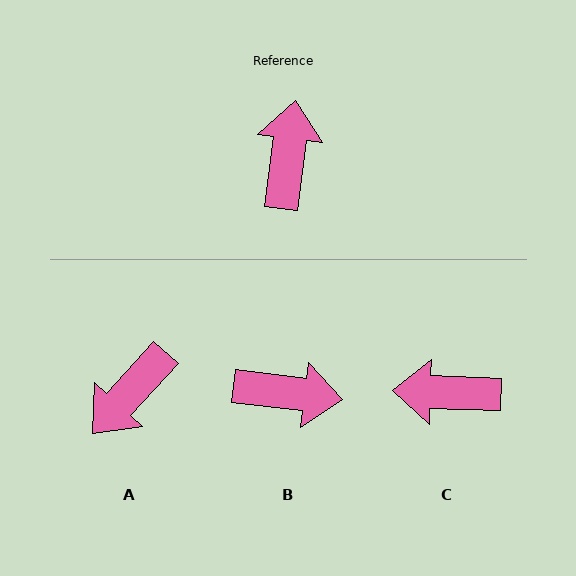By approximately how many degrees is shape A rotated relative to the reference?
Approximately 145 degrees counter-clockwise.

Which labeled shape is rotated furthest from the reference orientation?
A, about 145 degrees away.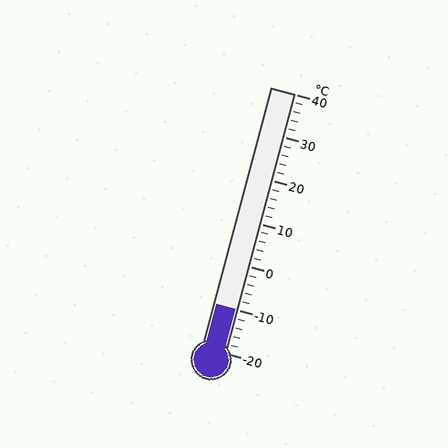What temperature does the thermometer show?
The thermometer shows approximately -10°C.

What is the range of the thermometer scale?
The thermometer scale ranges from -20°C to 40°C.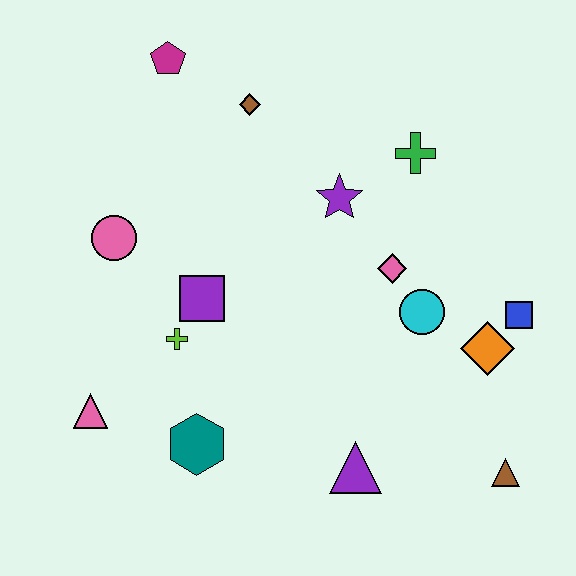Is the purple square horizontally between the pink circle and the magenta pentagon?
No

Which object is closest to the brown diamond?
The magenta pentagon is closest to the brown diamond.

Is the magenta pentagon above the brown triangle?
Yes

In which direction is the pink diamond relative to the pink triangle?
The pink diamond is to the right of the pink triangle.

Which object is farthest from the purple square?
The brown triangle is farthest from the purple square.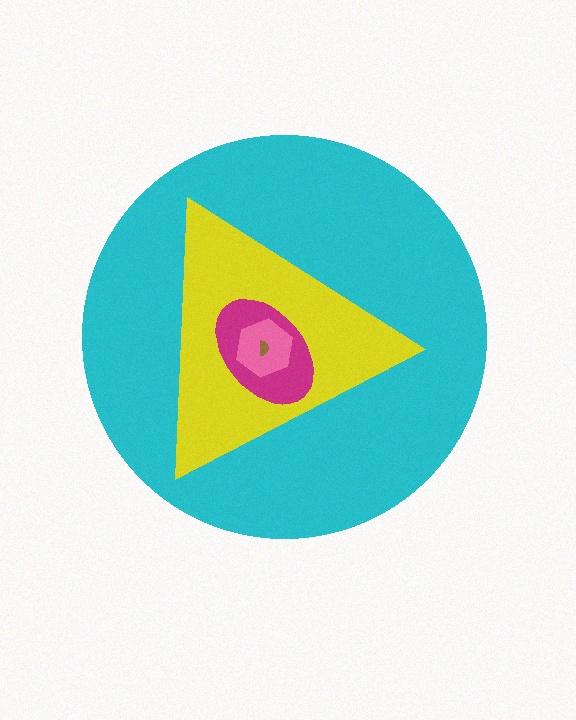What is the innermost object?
The brown semicircle.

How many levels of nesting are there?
5.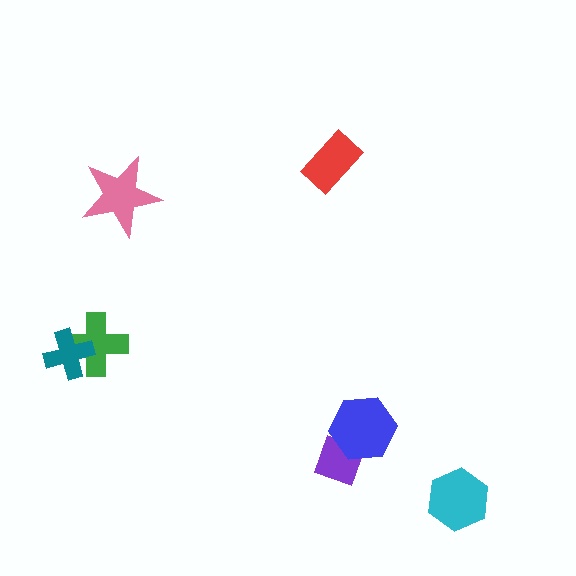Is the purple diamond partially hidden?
Yes, it is partially covered by another shape.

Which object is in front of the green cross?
The teal cross is in front of the green cross.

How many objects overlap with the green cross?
1 object overlaps with the green cross.